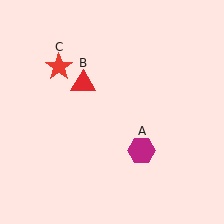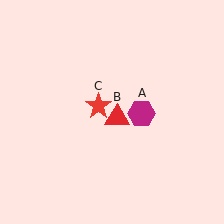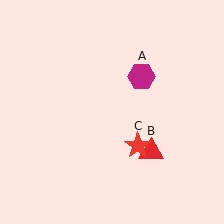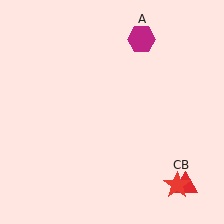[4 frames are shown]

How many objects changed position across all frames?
3 objects changed position: magenta hexagon (object A), red triangle (object B), red star (object C).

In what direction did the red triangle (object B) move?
The red triangle (object B) moved down and to the right.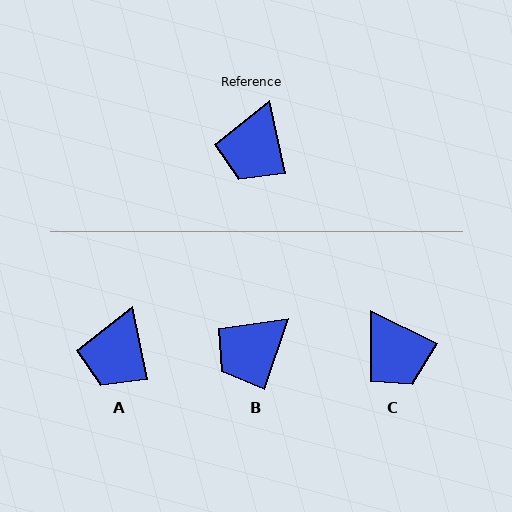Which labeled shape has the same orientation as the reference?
A.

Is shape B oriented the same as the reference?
No, it is off by about 30 degrees.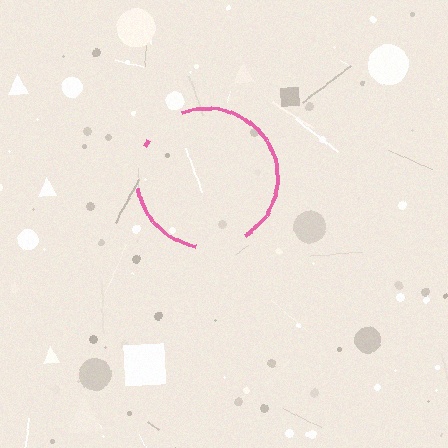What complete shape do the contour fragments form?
The contour fragments form a circle.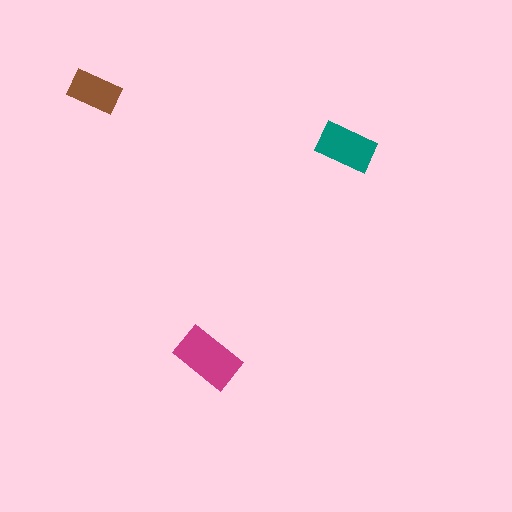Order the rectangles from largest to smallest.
the magenta one, the teal one, the brown one.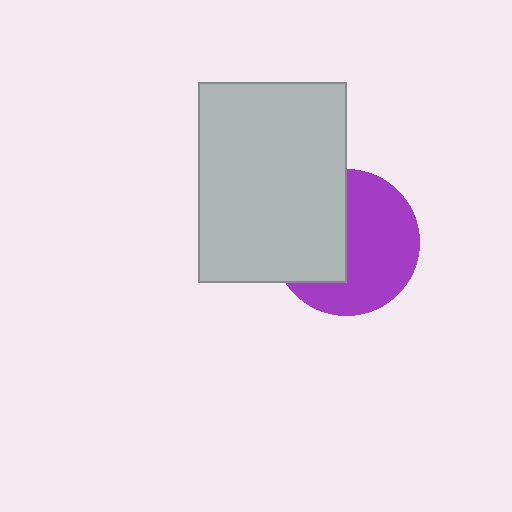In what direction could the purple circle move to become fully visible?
The purple circle could move right. That would shift it out from behind the light gray rectangle entirely.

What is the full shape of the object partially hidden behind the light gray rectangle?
The partially hidden object is a purple circle.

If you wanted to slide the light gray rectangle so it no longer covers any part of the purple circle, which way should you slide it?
Slide it left — that is the most direct way to separate the two shapes.